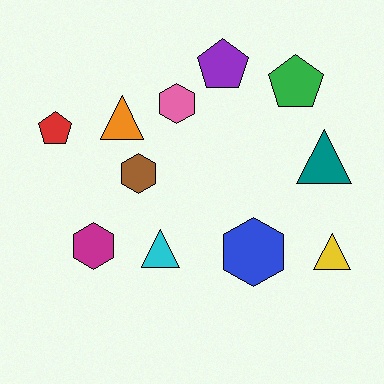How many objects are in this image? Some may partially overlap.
There are 11 objects.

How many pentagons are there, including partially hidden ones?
There are 3 pentagons.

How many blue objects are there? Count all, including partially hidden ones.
There is 1 blue object.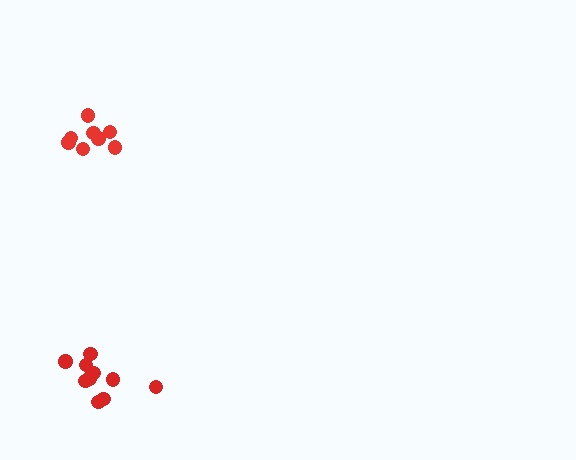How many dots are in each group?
Group 1: 10 dots, Group 2: 8 dots (18 total).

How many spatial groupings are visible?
There are 2 spatial groupings.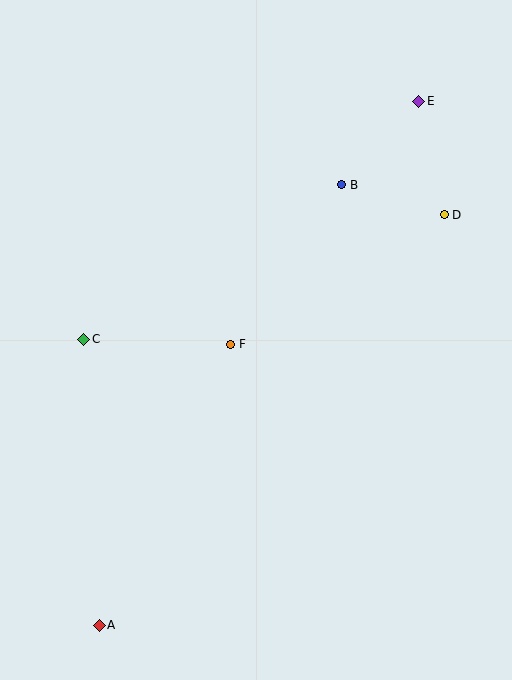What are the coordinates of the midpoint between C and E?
The midpoint between C and E is at (251, 220).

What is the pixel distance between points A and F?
The distance between A and F is 310 pixels.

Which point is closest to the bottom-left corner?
Point A is closest to the bottom-left corner.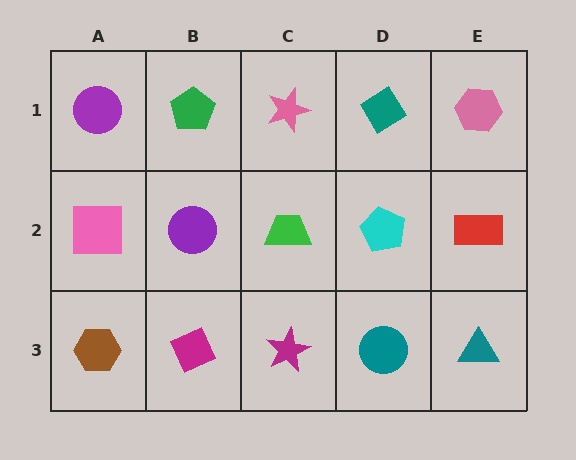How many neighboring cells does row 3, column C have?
3.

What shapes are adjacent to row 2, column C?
A pink star (row 1, column C), a magenta star (row 3, column C), a purple circle (row 2, column B), a cyan pentagon (row 2, column D).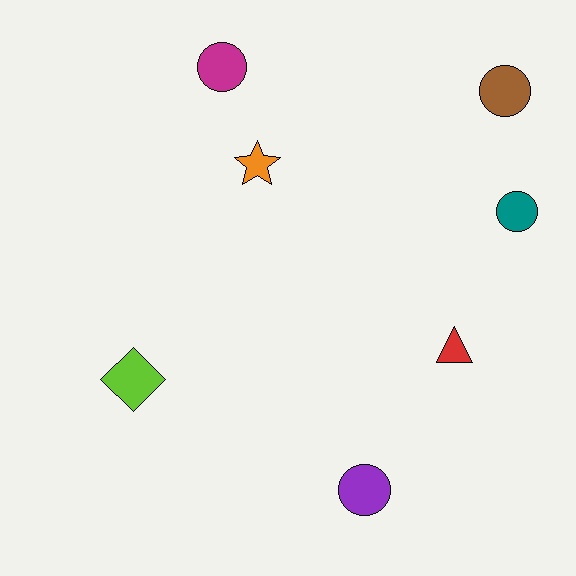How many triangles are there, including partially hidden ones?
There is 1 triangle.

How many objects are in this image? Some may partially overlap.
There are 7 objects.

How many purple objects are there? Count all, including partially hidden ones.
There is 1 purple object.